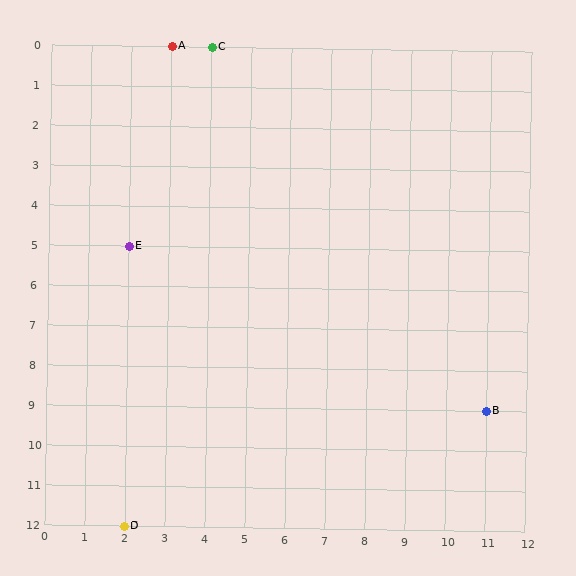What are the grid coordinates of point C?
Point C is at grid coordinates (4, 0).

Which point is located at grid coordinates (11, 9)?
Point B is at (11, 9).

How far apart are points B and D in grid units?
Points B and D are 9 columns and 3 rows apart (about 9.5 grid units diagonally).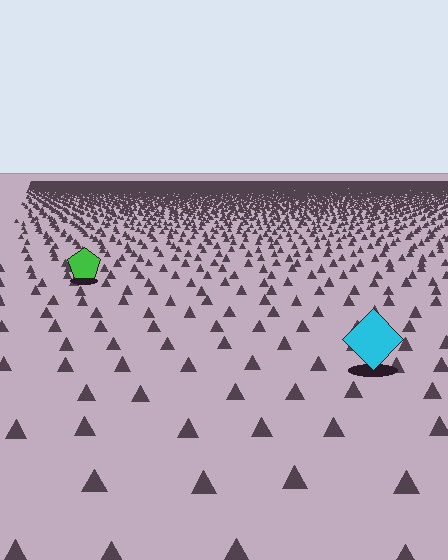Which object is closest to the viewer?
The cyan diamond is closest. The texture marks near it are larger and more spread out.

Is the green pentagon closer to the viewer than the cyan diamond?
No. The cyan diamond is closer — you can tell from the texture gradient: the ground texture is coarser near it.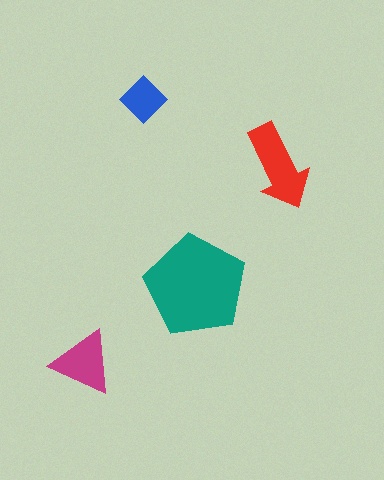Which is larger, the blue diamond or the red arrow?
The red arrow.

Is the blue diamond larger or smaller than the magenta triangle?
Smaller.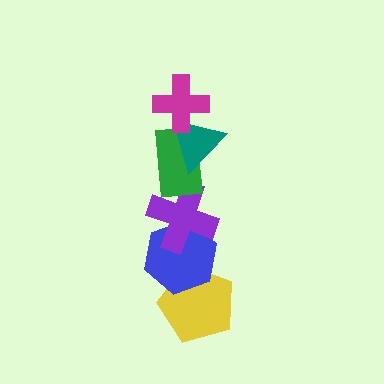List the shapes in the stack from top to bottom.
From top to bottom: the magenta cross, the teal triangle, the green rectangle, the purple cross, the blue hexagon, the yellow pentagon.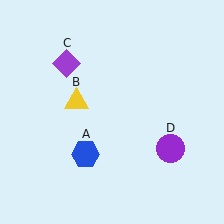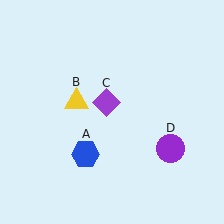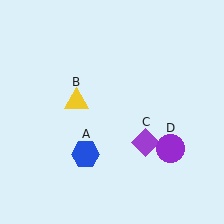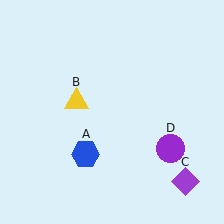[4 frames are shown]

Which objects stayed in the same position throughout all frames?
Blue hexagon (object A) and yellow triangle (object B) and purple circle (object D) remained stationary.